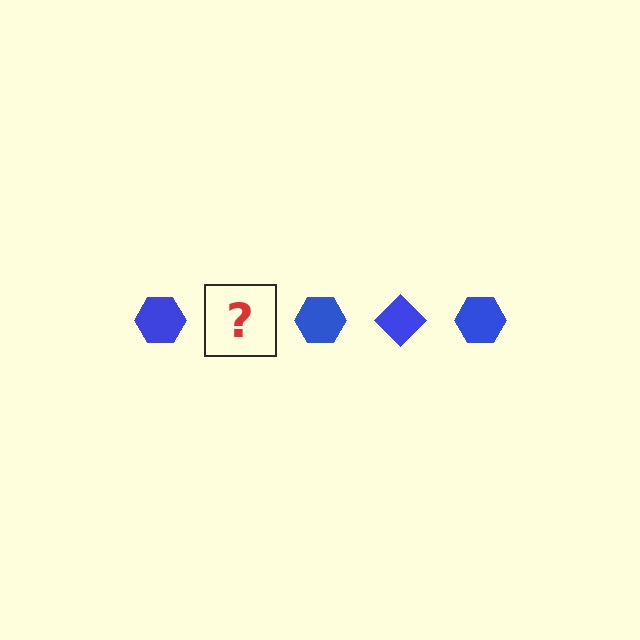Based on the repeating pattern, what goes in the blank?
The blank should be a blue diamond.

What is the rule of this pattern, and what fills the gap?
The rule is that the pattern cycles through hexagon, diamond shapes in blue. The gap should be filled with a blue diamond.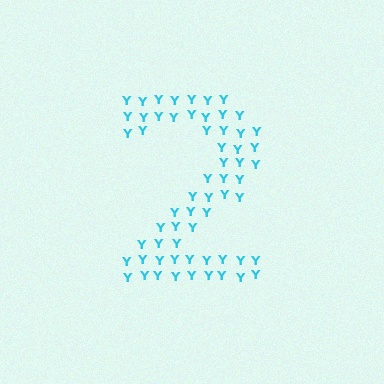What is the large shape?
The large shape is the digit 2.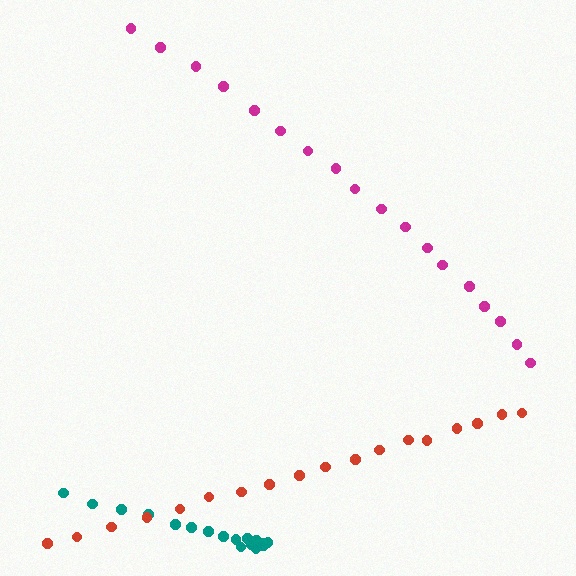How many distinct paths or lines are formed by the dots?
There are 3 distinct paths.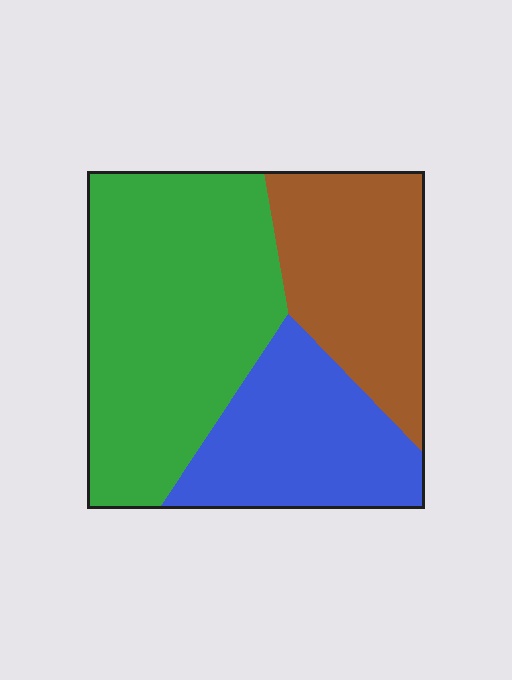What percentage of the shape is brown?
Brown covers roughly 25% of the shape.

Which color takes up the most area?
Green, at roughly 45%.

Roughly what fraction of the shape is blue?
Blue covers 26% of the shape.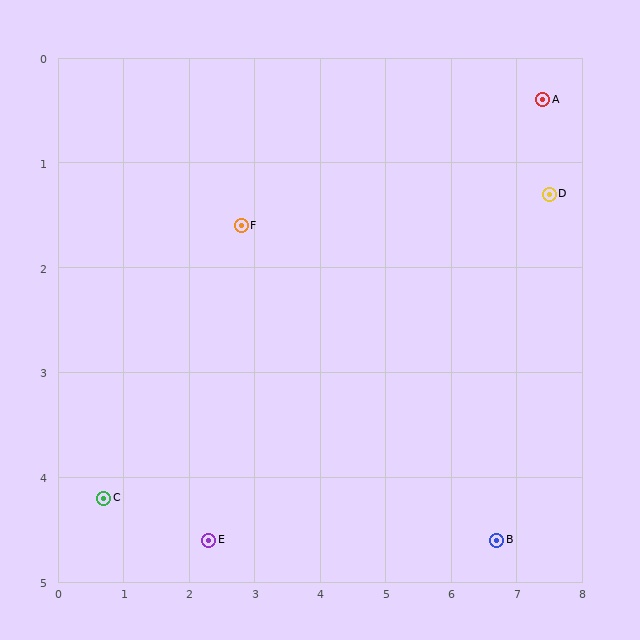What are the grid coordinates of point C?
Point C is at approximately (0.7, 4.2).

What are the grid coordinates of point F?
Point F is at approximately (2.8, 1.6).